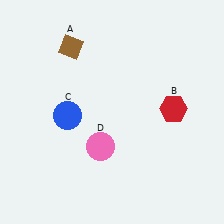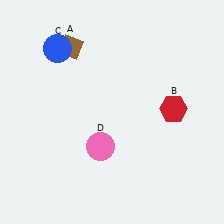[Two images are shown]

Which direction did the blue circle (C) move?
The blue circle (C) moved up.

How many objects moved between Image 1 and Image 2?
1 object moved between the two images.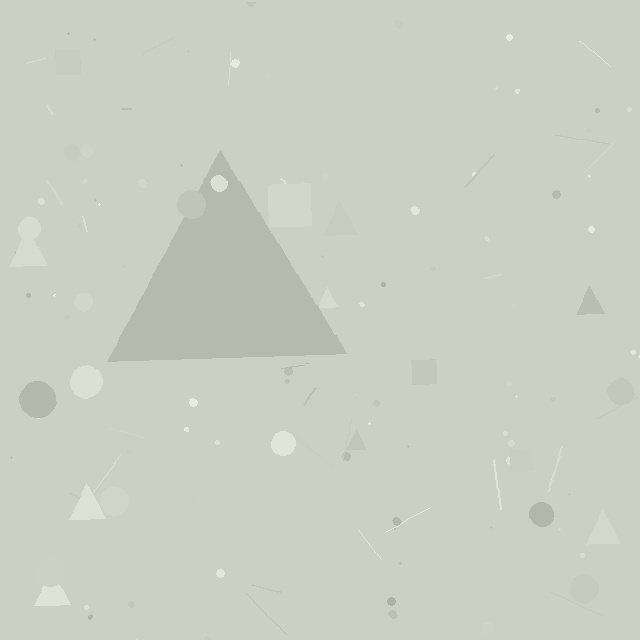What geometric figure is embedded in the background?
A triangle is embedded in the background.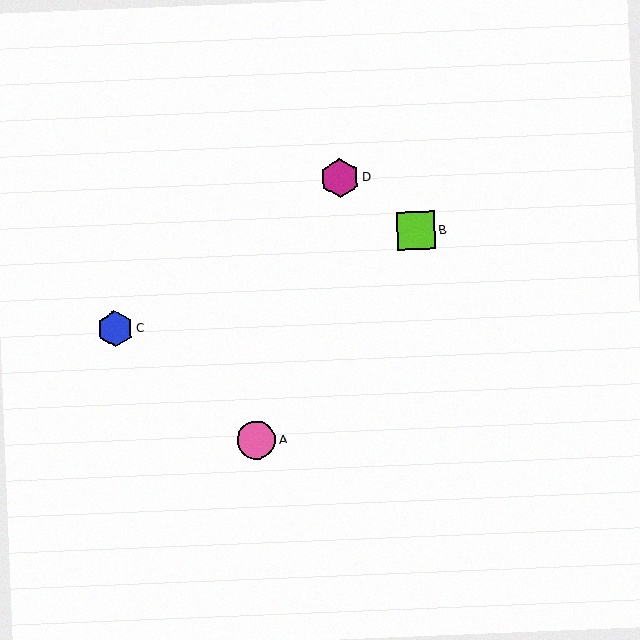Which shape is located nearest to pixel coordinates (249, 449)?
The pink circle (labeled A) at (257, 440) is nearest to that location.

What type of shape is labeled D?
Shape D is a magenta hexagon.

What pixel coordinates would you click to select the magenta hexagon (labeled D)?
Click at (340, 178) to select the magenta hexagon D.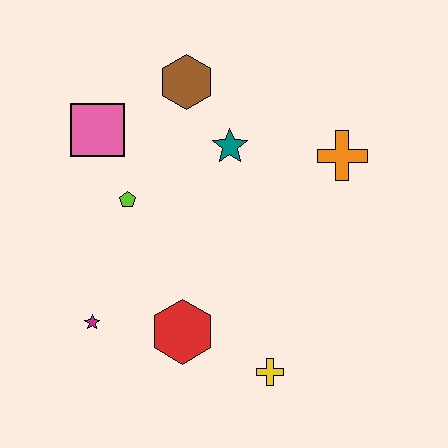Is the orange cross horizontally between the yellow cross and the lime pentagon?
No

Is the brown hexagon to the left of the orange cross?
Yes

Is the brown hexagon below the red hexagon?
No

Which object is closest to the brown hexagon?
The teal star is closest to the brown hexagon.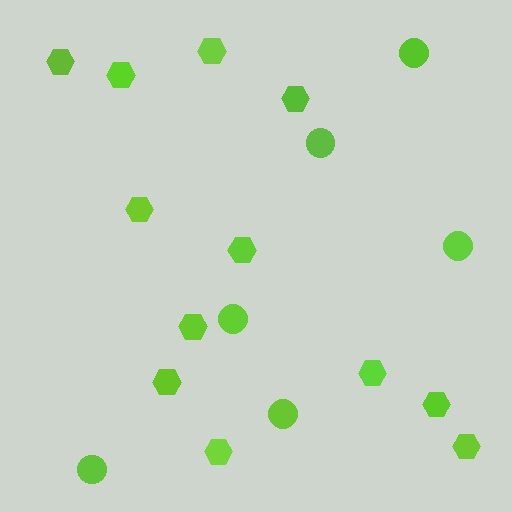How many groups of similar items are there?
There are 2 groups: one group of hexagons (12) and one group of circles (6).